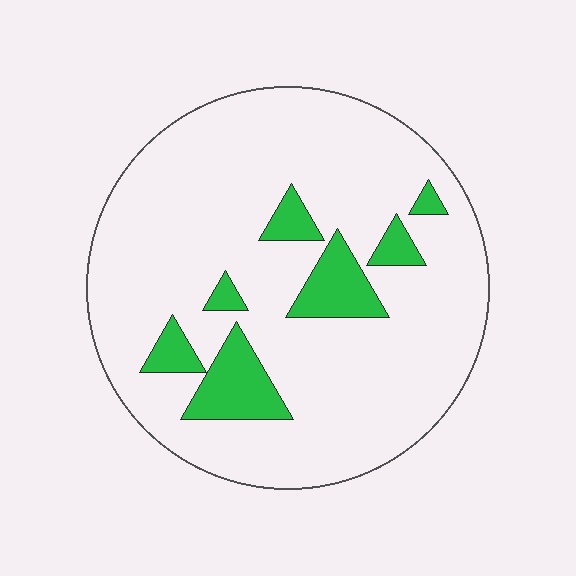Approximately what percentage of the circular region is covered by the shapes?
Approximately 15%.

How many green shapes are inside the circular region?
7.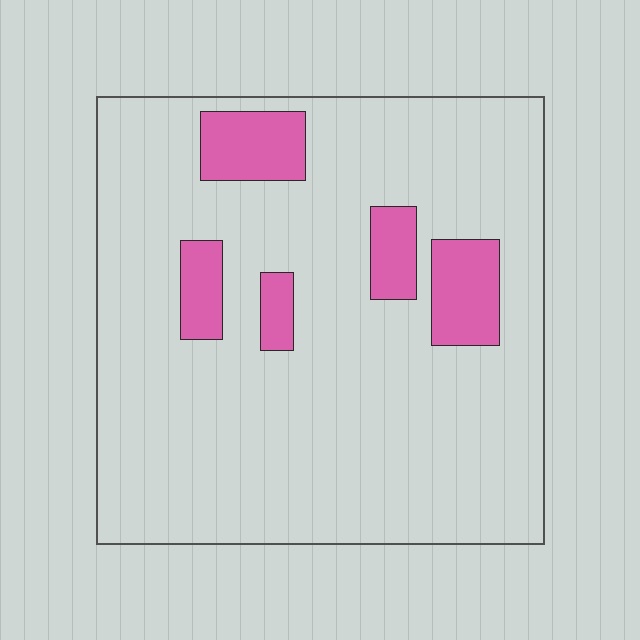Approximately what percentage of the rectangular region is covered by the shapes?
Approximately 15%.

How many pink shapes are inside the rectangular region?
5.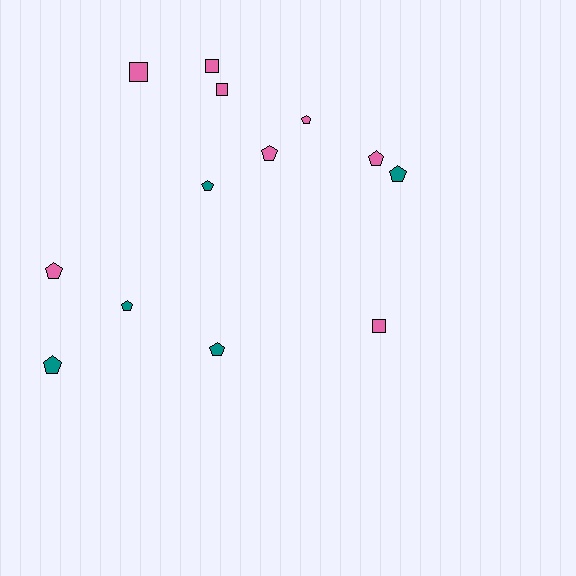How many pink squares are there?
There are 4 pink squares.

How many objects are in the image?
There are 13 objects.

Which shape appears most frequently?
Pentagon, with 9 objects.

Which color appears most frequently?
Pink, with 8 objects.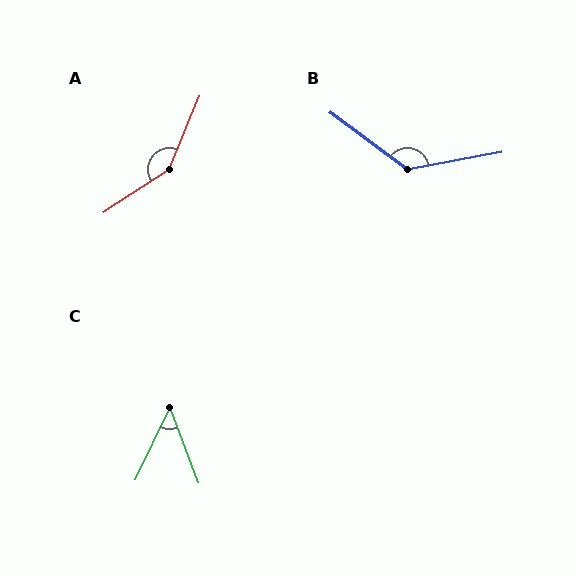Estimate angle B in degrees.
Approximately 133 degrees.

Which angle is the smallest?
C, at approximately 46 degrees.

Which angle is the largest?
A, at approximately 146 degrees.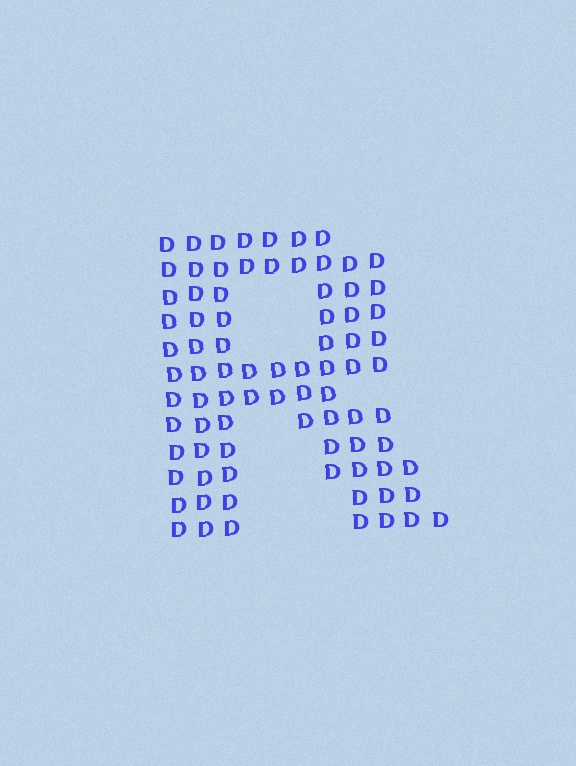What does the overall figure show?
The overall figure shows the letter R.